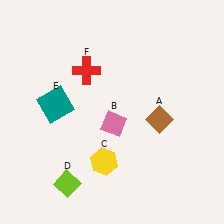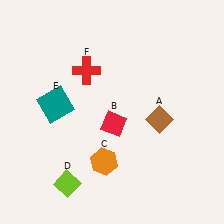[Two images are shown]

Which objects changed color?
B changed from pink to red. C changed from yellow to orange.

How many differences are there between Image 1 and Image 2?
There are 2 differences between the two images.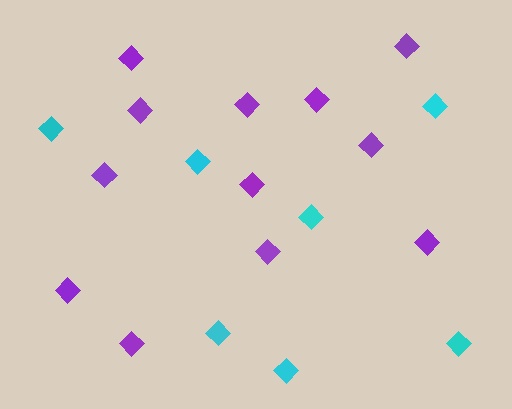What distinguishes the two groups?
There are 2 groups: one group of cyan diamonds (7) and one group of purple diamonds (12).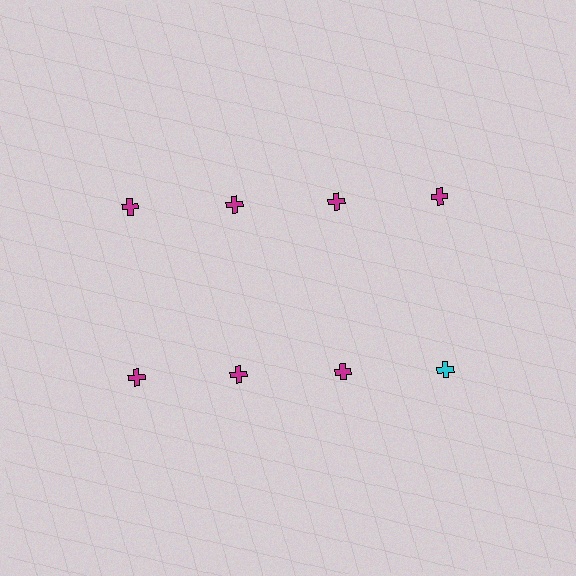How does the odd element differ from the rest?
It has a different color: cyan instead of magenta.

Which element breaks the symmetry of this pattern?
The cyan cross in the second row, second from right column breaks the symmetry. All other shapes are magenta crosses.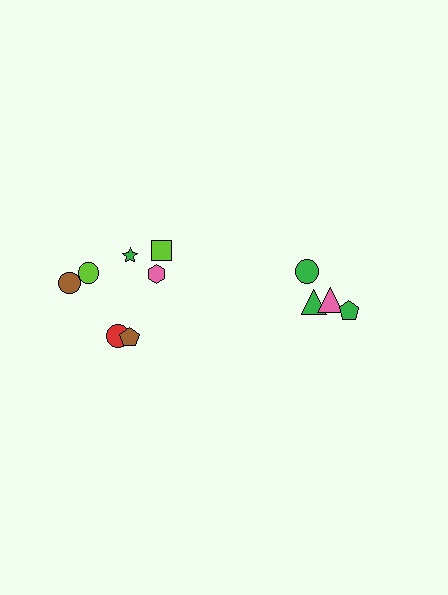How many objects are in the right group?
There are 4 objects.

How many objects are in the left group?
There are 7 objects.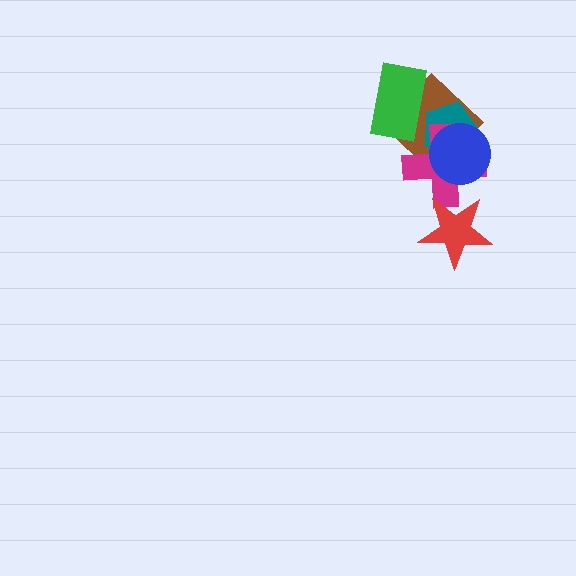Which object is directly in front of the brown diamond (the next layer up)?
The teal pentagon is directly in front of the brown diamond.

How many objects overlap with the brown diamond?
4 objects overlap with the brown diamond.